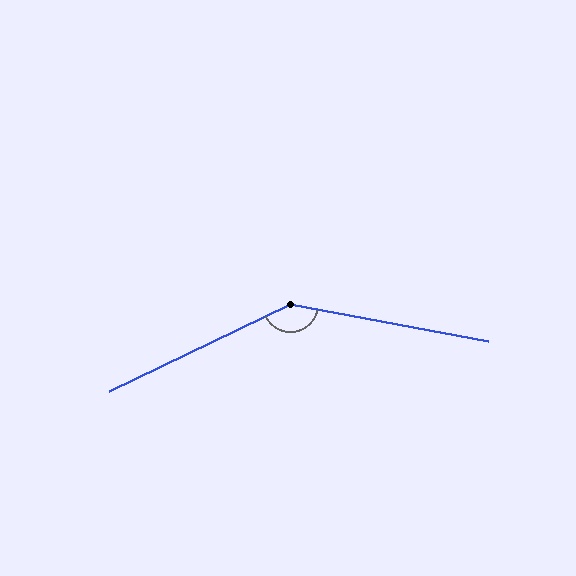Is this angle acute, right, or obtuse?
It is obtuse.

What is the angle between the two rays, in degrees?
Approximately 144 degrees.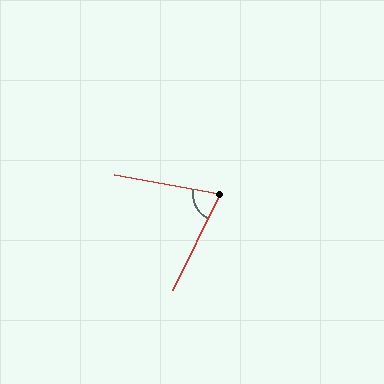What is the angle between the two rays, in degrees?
Approximately 74 degrees.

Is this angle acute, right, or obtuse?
It is acute.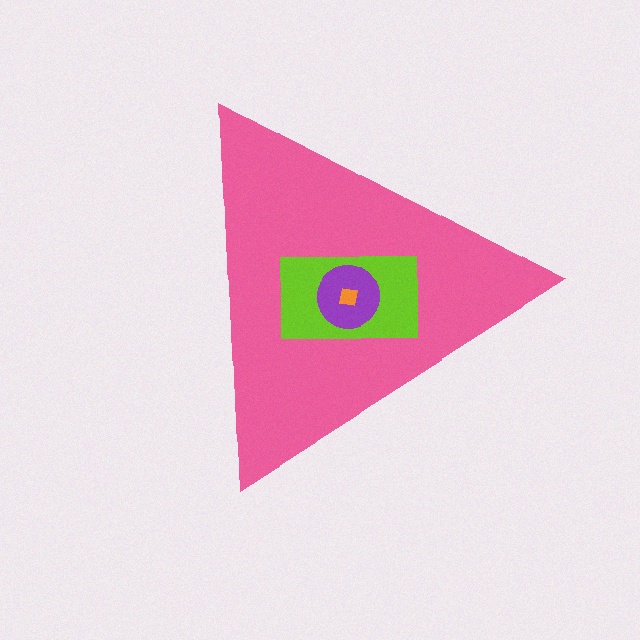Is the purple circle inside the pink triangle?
Yes.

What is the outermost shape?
The pink triangle.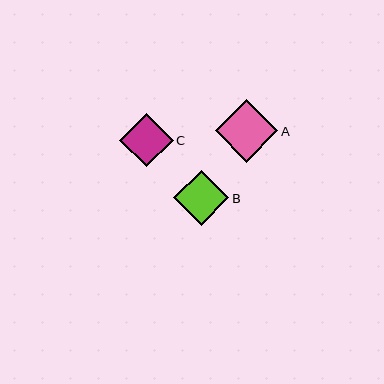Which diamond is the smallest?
Diamond C is the smallest with a size of approximately 53 pixels.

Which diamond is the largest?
Diamond A is the largest with a size of approximately 62 pixels.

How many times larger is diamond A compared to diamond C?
Diamond A is approximately 1.2 times the size of diamond C.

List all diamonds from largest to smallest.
From largest to smallest: A, B, C.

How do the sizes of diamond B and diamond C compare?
Diamond B and diamond C are approximately the same size.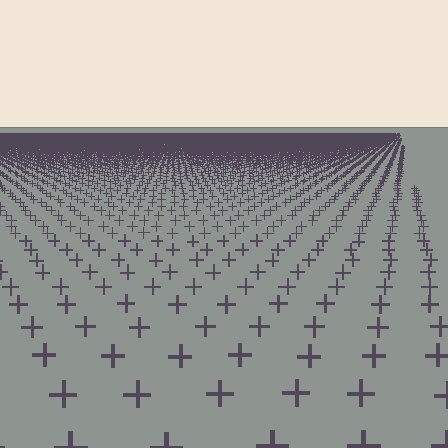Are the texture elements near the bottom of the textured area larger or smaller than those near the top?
Larger. Near the bottom, elements are closer to the viewer and appear at a bigger on-screen size.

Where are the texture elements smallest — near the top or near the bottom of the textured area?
Near the top.